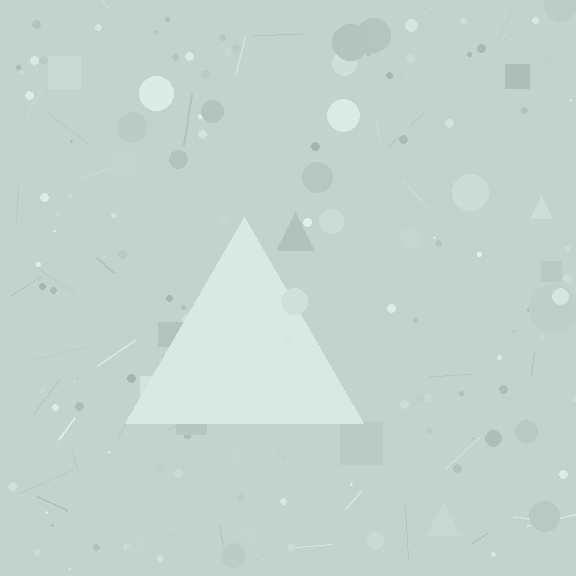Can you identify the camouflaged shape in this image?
The camouflaged shape is a triangle.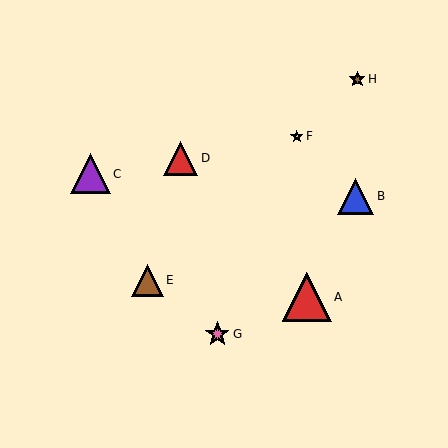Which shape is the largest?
The red triangle (labeled A) is the largest.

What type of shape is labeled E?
Shape E is a brown triangle.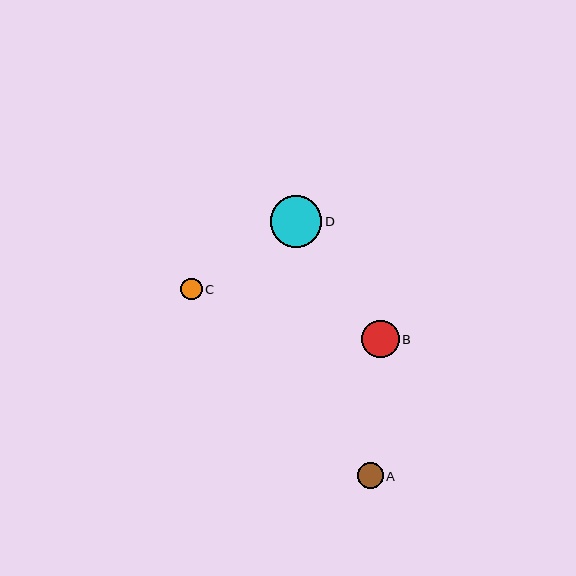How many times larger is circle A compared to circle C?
Circle A is approximately 1.2 times the size of circle C.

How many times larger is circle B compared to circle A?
Circle B is approximately 1.5 times the size of circle A.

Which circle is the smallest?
Circle C is the smallest with a size of approximately 21 pixels.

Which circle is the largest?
Circle D is the largest with a size of approximately 51 pixels.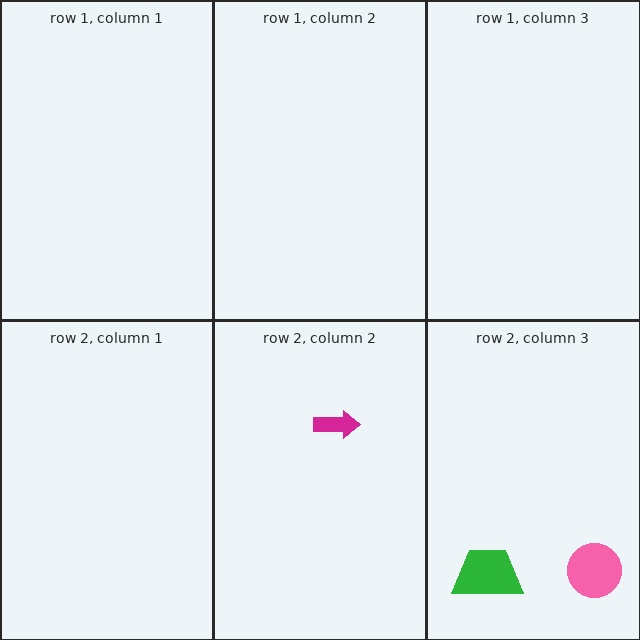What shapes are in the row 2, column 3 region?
The green trapezoid, the pink circle.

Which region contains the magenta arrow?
The row 2, column 2 region.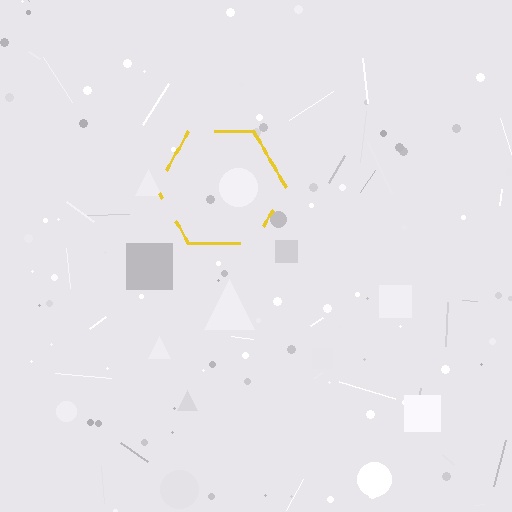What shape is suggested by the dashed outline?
The dashed outline suggests a hexagon.